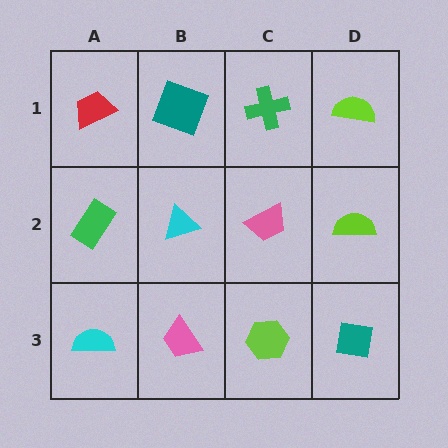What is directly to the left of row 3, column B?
A cyan semicircle.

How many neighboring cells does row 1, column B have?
3.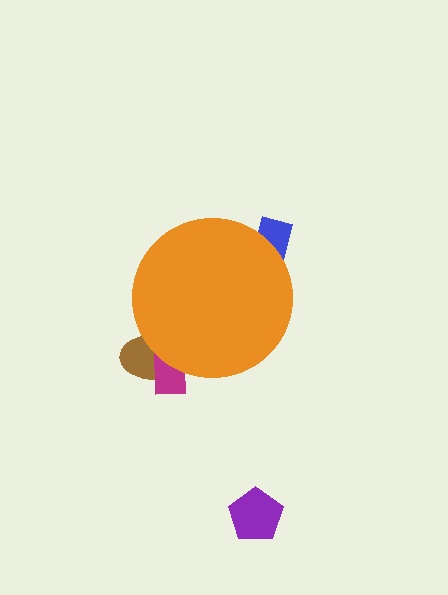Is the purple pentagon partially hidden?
No, the purple pentagon is fully visible.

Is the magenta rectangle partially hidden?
Yes, the magenta rectangle is partially hidden behind the orange circle.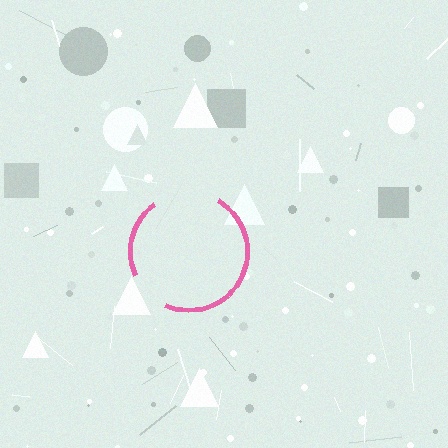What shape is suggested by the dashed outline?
The dashed outline suggests a circle.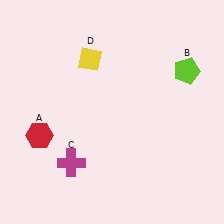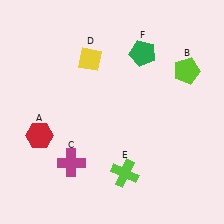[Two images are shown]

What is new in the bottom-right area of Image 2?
A lime cross (E) was added in the bottom-right area of Image 2.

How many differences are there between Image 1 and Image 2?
There are 2 differences between the two images.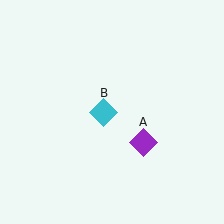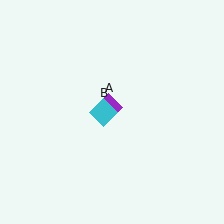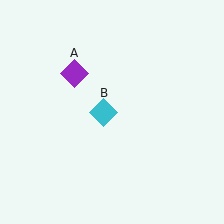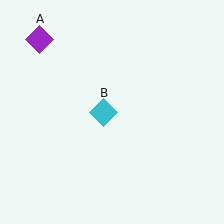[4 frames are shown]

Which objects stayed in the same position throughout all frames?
Cyan diamond (object B) remained stationary.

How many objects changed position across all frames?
1 object changed position: purple diamond (object A).